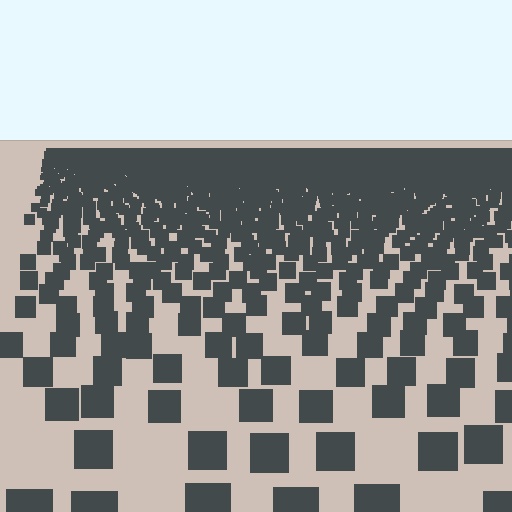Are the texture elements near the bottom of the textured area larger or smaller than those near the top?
Larger. Near the bottom, elements are closer to the viewer and appear at a bigger on-screen size.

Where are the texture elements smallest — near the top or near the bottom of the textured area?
Near the top.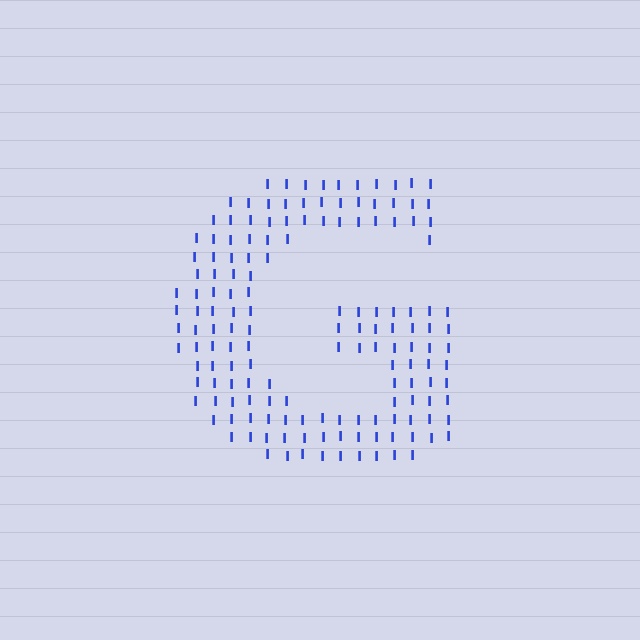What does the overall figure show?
The overall figure shows the letter G.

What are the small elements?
The small elements are letter I's.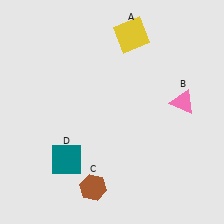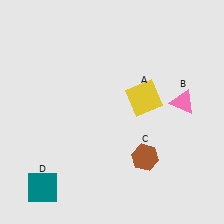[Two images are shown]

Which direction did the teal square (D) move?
The teal square (D) moved down.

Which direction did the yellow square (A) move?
The yellow square (A) moved down.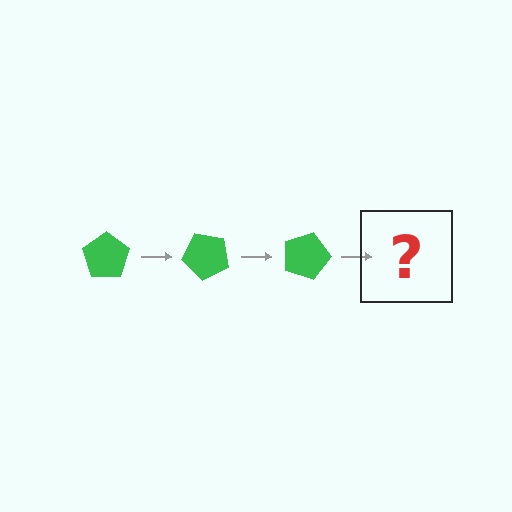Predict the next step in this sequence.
The next step is a green pentagon rotated 135 degrees.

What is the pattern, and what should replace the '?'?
The pattern is that the pentagon rotates 45 degrees each step. The '?' should be a green pentagon rotated 135 degrees.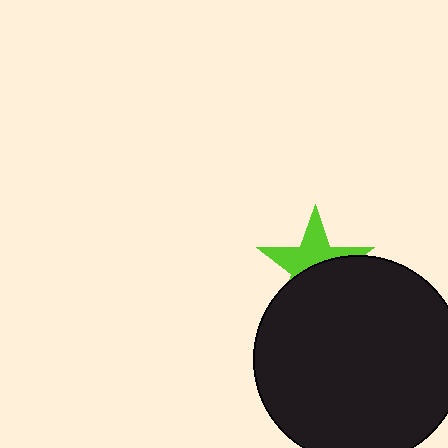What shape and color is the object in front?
The object in front is a black circle.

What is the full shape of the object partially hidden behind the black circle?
The partially hidden object is a lime star.